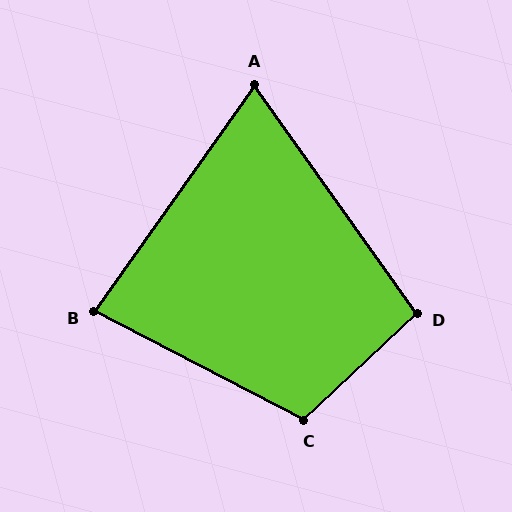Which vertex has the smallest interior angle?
A, at approximately 71 degrees.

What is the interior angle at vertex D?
Approximately 98 degrees (obtuse).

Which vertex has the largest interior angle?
C, at approximately 109 degrees.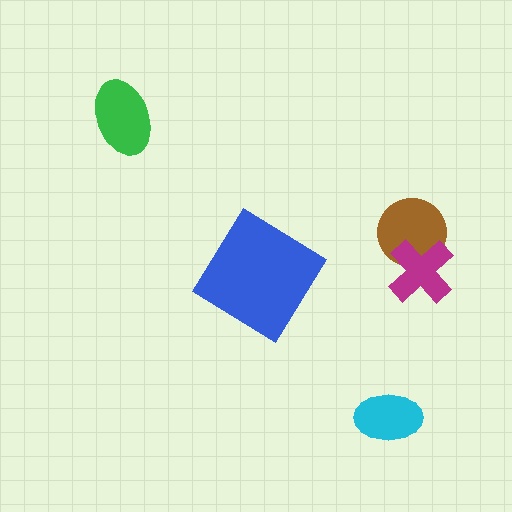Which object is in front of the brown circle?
The magenta cross is in front of the brown circle.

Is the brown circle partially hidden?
Yes, it is partially covered by another shape.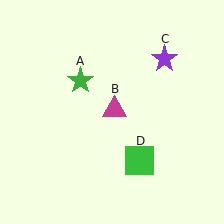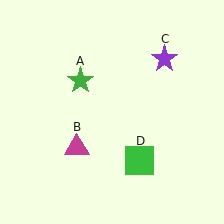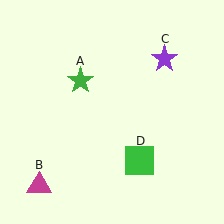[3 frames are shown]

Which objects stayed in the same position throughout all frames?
Green star (object A) and purple star (object C) and green square (object D) remained stationary.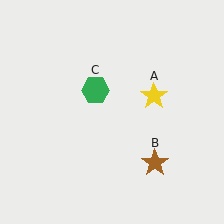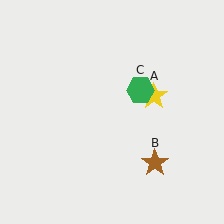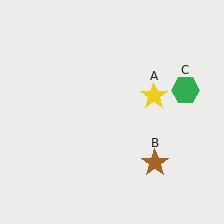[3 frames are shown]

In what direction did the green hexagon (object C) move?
The green hexagon (object C) moved right.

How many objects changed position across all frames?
1 object changed position: green hexagon (object C).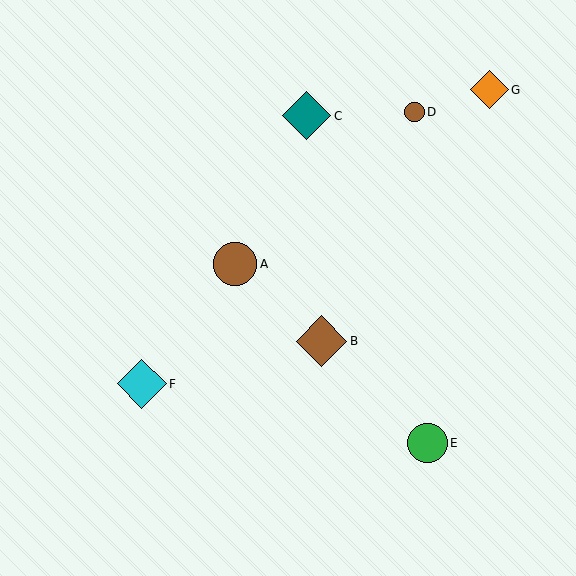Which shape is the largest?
The brown diamond (labeled B) is the largest.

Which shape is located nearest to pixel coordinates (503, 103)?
The orange diamond (labeled G) at (489, 90) is nearest to that location.